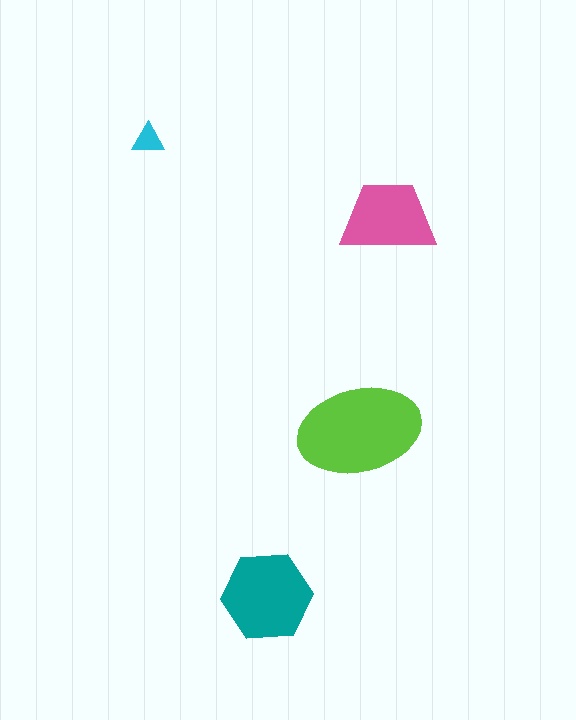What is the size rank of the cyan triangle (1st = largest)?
4th.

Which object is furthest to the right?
The pink trapezoid is rightmost.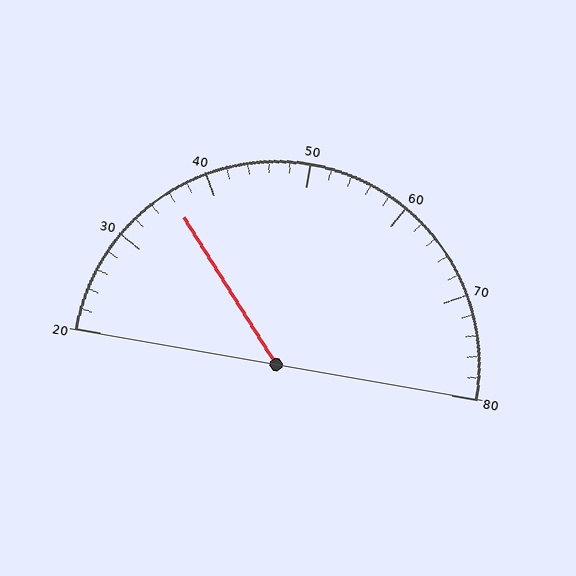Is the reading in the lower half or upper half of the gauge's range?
The reading is in the lower half of the range (20 to 80).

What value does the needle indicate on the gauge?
The needle indicates approximately 36.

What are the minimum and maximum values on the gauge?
The gauge ranges from 20 to 80.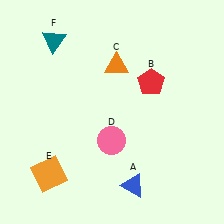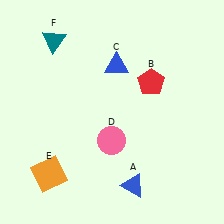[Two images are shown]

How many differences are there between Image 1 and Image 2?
There is 1 difference between the two images.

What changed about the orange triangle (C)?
In Image 1, C is orange. In Image 2, it changed to blue.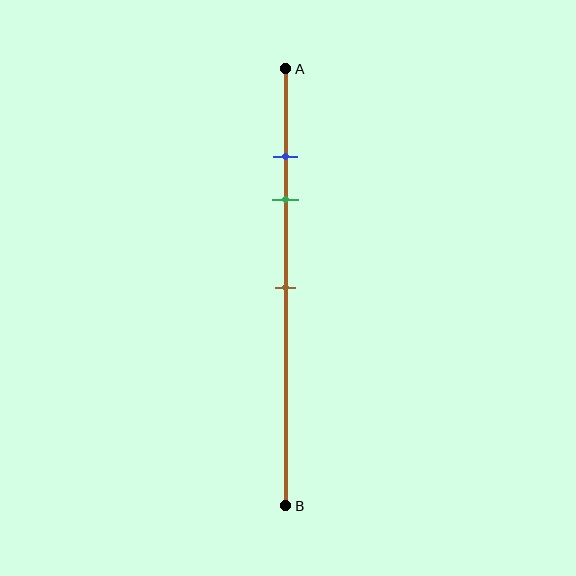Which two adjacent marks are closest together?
The blue and green marks are the closest adjacent pair.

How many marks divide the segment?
There are 3 marks dividing the segment.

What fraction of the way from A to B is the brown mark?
The brown mark is approximately 50% (0.5) of the way from A to B.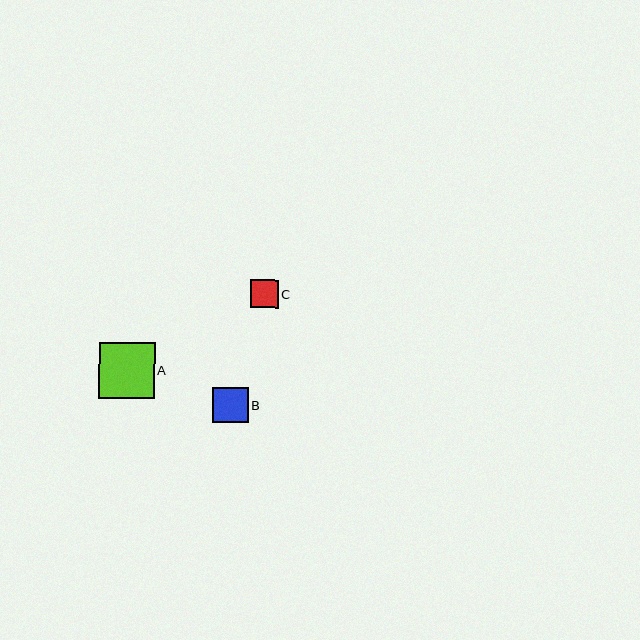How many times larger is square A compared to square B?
Square A is approximately 1.6 times the size of square B.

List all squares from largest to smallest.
From largest to smallest: A, B, C.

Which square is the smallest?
Square C is the smallest with a size of approximately 28 pixels.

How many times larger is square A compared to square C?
Square A is approximately 2.0 times the size of square C.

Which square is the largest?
Square A is the largest with a size of approximately 56 pixels.